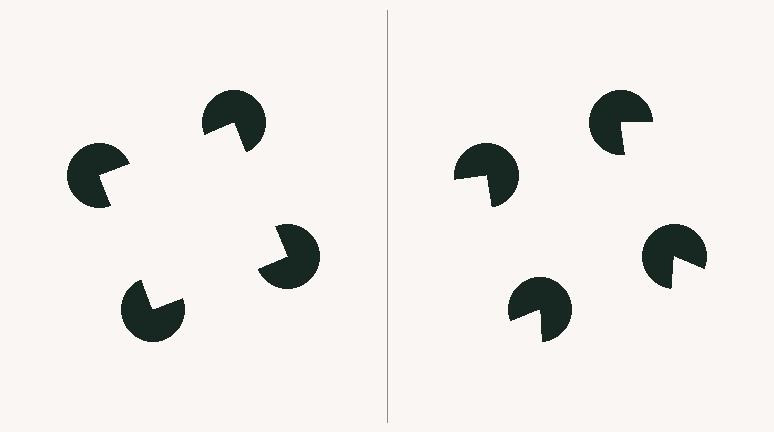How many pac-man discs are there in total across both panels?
8 — 4 on each side.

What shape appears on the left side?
An illusory square.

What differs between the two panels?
The pac-man discs are positioned identically on both sides; only the wedge orientations differ. On the left they align to a square; on the right they are misaligned.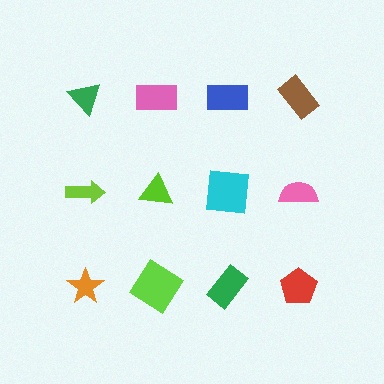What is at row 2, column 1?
A lime arrow.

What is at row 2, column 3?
A cyan square.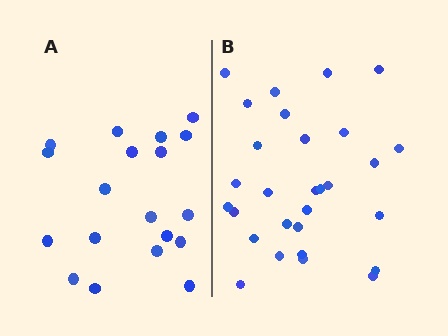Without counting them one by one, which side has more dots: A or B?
Region B (the right region) has more dots.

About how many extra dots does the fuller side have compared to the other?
Region B has roughly 10 or so more dots than region A.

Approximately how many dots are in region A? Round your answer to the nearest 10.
About 20 dots. (The exact count is 19, which rounds to 20.)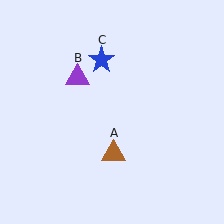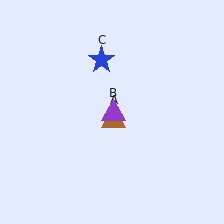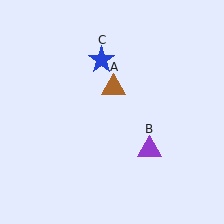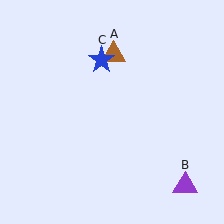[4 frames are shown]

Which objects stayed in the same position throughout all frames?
Blue star (object C) remained stationary.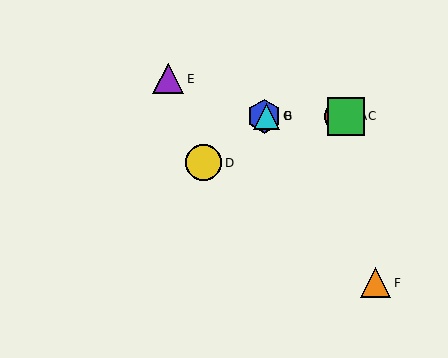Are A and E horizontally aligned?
No, A is at y≈116 and E is at y≈79.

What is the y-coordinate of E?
Object E is at y≈79.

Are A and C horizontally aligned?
Yes, both are at y≈116.